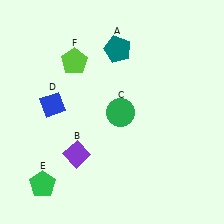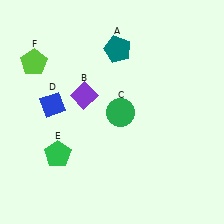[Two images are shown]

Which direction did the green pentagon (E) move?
The green pentagon (E) moved up.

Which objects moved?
The objects that moved are: the purple diamond (B), the green pentagon (E), the lime pentagon (F).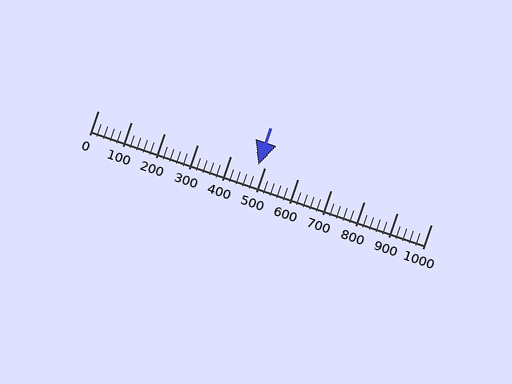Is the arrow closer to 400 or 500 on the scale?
The arrow is closer to 500.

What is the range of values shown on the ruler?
The ruler shows values from 0 to 1000.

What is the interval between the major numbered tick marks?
The major tick marks are spaced 100 units apart.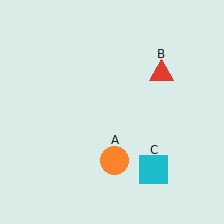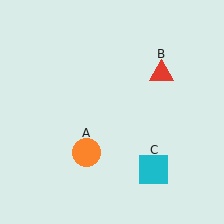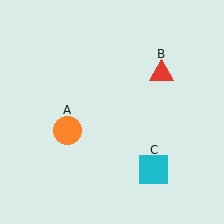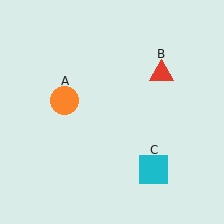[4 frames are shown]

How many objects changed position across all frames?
1 object changed position: orange circle (object A).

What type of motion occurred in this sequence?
The orange circle (object A) rotated clockwise around the center of the scene.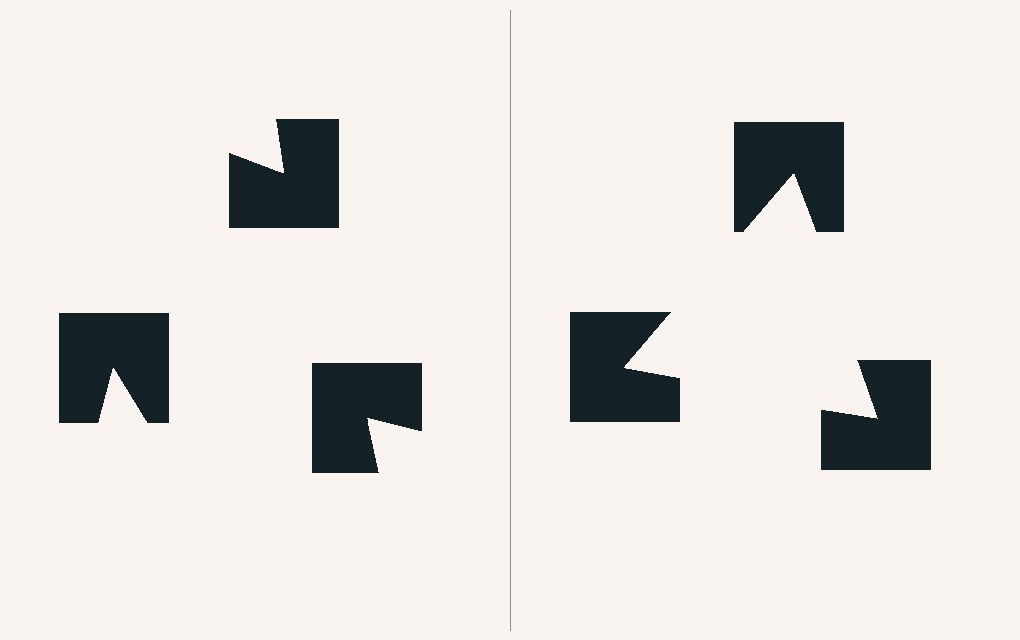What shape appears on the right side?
An illusory triangle.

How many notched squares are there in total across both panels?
6 — 3 on each side.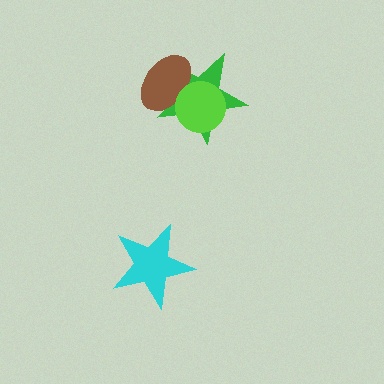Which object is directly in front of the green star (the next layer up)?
The brown ellipse is directly in front of the green star.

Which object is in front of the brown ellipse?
The lime circle is in front of the brown ellipse.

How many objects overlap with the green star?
2 objects overlap with the green star.